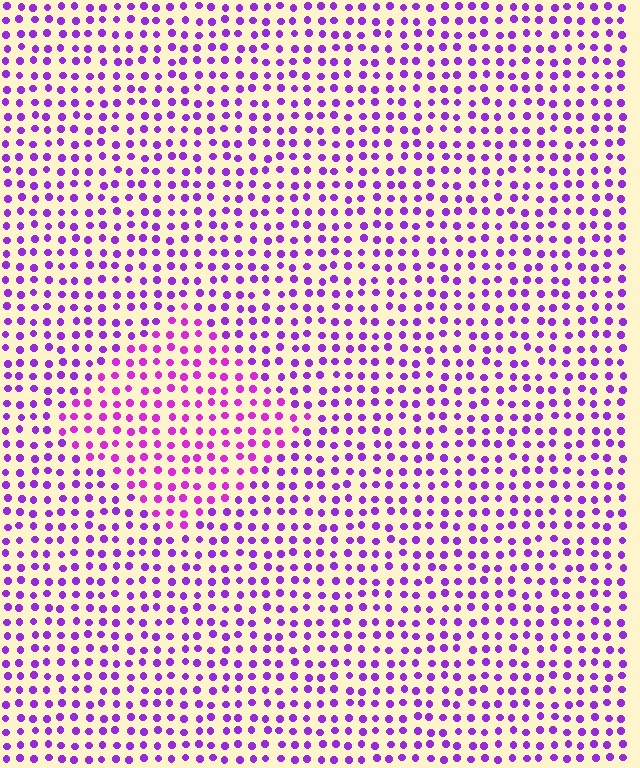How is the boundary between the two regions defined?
The boundary is defined purely by a slight shift in hue (about 23 degrees). Spacing, size, and orientation are identical on both sides.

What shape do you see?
I see a diamond.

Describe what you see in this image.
The image is filled with small purple elements in a uniform arrangement. A diamond-shaped region is visible where the elements are tinted to a slightly different hue, forming a subtle color boundary.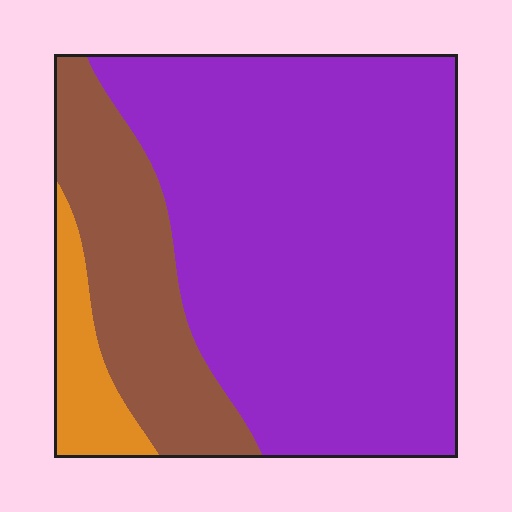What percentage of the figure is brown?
Brown takes up between a sixth and a third of the figure.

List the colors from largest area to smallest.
From largest to smallest: purple, brown, orange.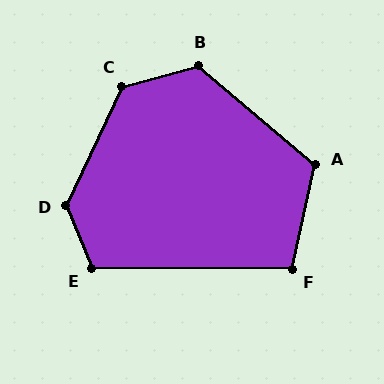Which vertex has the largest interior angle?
D, at approximately 133 degrees.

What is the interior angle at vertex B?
Approximately 124 degrees (obtuse).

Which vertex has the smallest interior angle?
F, at approximately 102 degrees.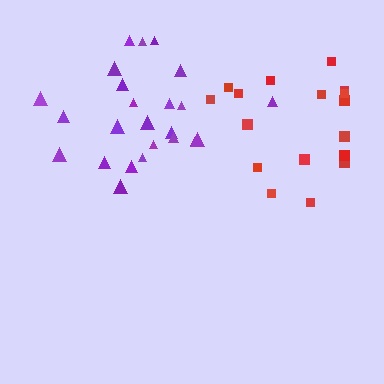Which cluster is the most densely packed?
Purple.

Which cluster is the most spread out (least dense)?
Red.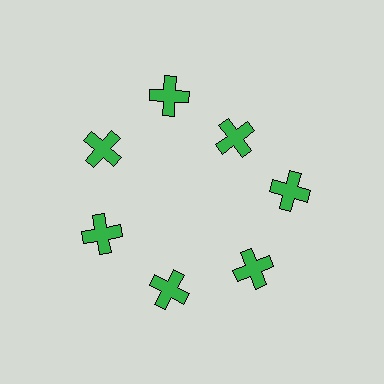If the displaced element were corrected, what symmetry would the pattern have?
It would have 7-fold rotational symmetry — the pattern would map onto itself every 51 degrees.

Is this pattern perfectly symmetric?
No. The 7 green crosses are arranged in a ring, but one element near the 1 o'clock position is pulled inward toward the center, breaking the 7-fold rotational symmetry.